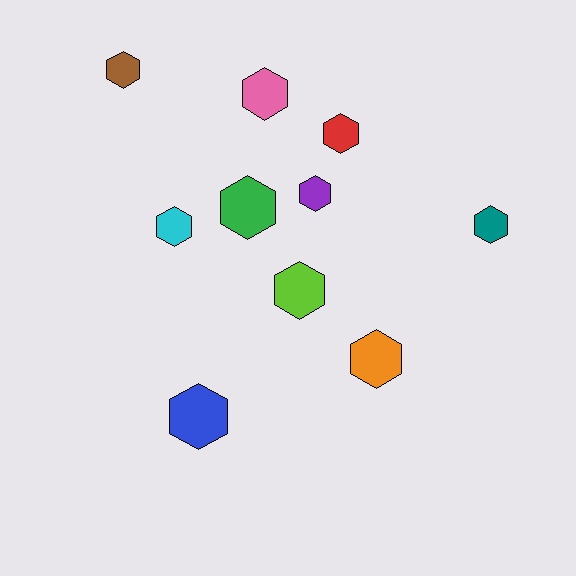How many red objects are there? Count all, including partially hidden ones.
There is 1 red object.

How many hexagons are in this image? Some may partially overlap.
There are 10 hexagons.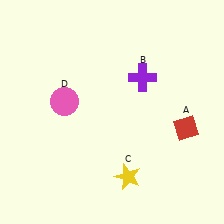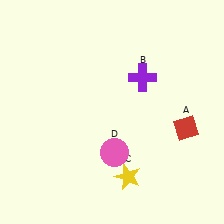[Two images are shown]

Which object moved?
The pink circle (D) moved down.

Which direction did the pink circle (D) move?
The pink circle (D) moved down.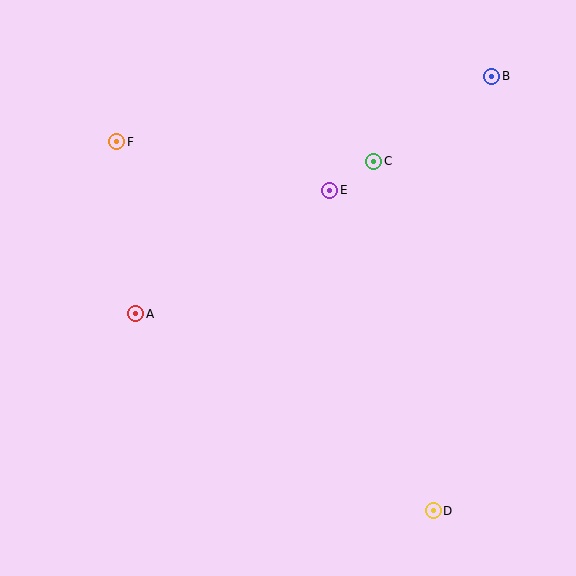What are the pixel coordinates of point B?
Point B is at (492, 76).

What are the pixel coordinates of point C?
Point C is at (374, 161).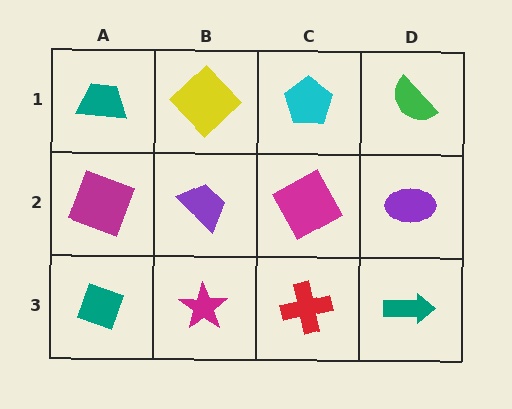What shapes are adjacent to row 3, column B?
A purple trapezoid (row 2, column B), a teal diamond (row 3, column A), a red cross (row 3, column C).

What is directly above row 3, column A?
A magenta square.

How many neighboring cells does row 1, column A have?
2.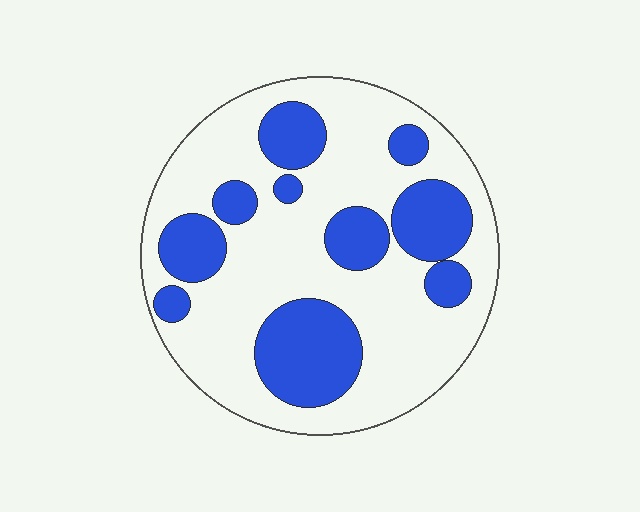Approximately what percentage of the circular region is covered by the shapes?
Approximately 30%.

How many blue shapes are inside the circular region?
10.